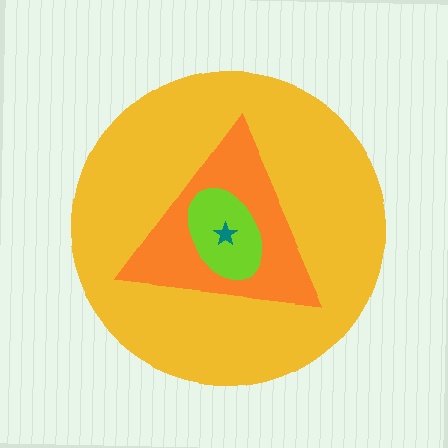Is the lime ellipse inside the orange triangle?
Yes.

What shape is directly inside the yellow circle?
The orange triangle.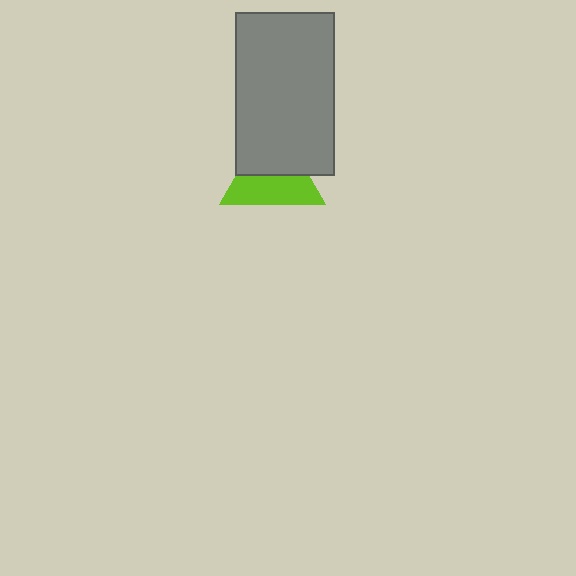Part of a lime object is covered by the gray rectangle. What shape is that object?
It is a triangle.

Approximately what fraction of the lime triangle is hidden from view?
Roughly 46% of the lime triangle is hidden behind the gray rectangle.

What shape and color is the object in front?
The object in front is a gray rectangle.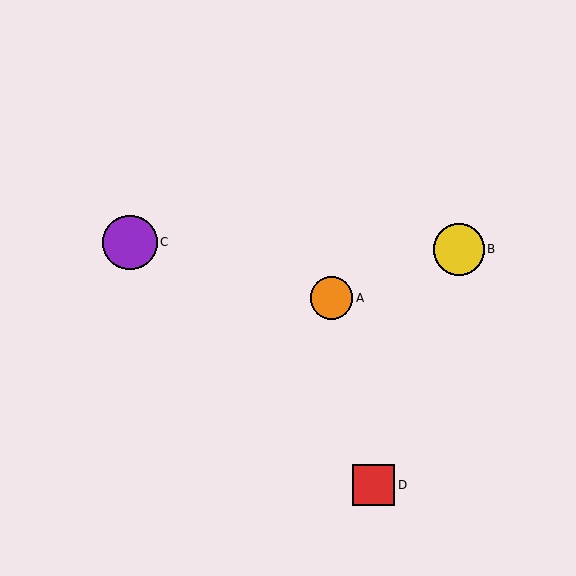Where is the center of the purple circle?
The center of the purple circle is at (130, 242).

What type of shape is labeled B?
Shape B is a yellow circle.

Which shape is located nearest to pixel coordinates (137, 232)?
The purple circle (labeled C) at (130, 242) is nearest to that location.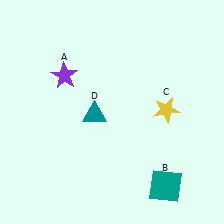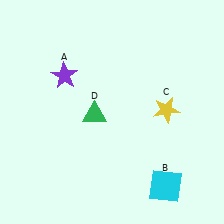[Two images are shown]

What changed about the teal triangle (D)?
In Image 1, D is teal. In Image 2, it changed to green.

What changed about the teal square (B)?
In Image 1, B is teal. In Image 2, it changed to cyan.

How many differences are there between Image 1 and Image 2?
There are 2 differences between the two images.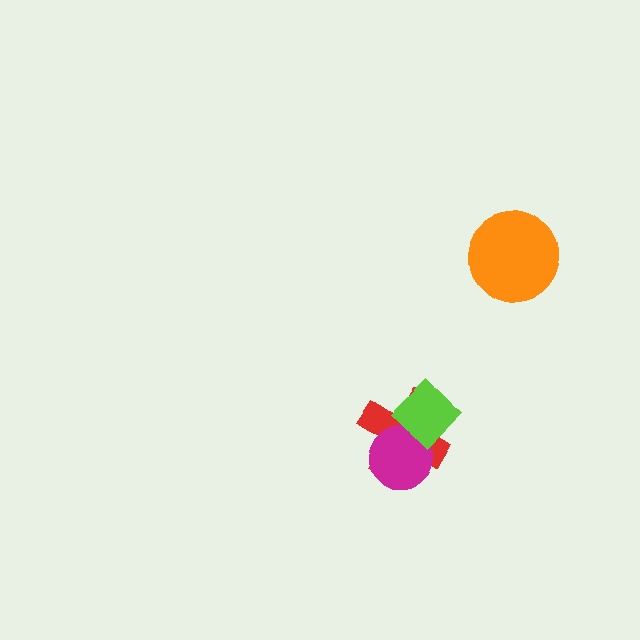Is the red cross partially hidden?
Yes, it is partially covered by another shape.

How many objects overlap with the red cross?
2 objects overlap with the red cross.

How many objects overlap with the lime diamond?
2 objects overlap with the lime diamond.